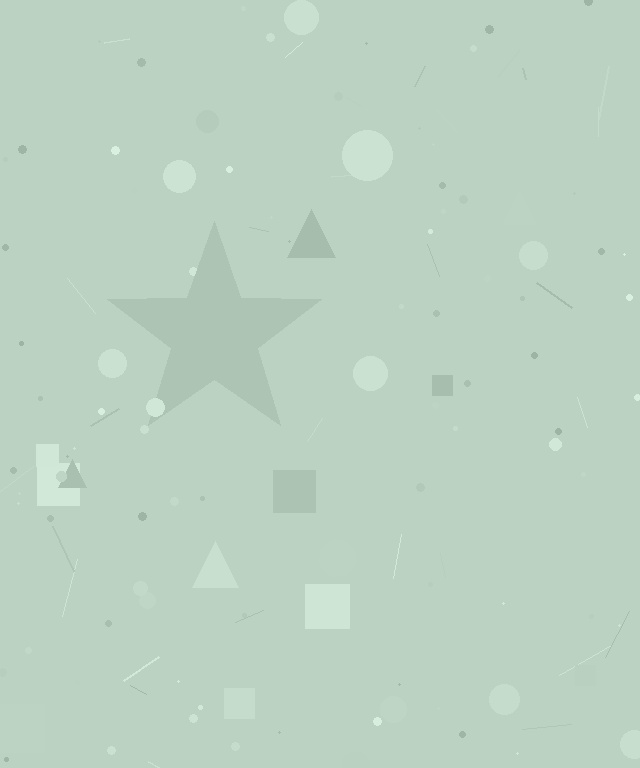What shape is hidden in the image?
A star is hidden in the image.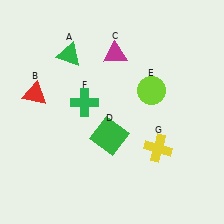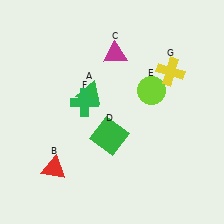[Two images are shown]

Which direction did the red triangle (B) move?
The red triangle (B) moved down.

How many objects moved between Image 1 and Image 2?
3 objects moved between the two images.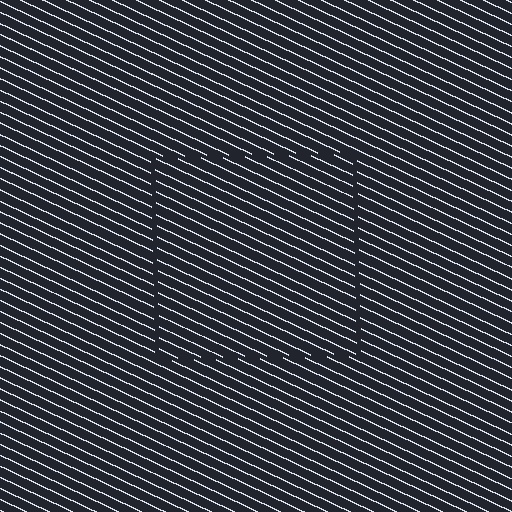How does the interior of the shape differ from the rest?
The interior of the shape contains the same grating, shifted by half a period — the contour is defined by the phase discontinuity where line-ends from the inner and outer gratings abut.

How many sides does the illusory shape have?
4 sides — the line-ends trace a square.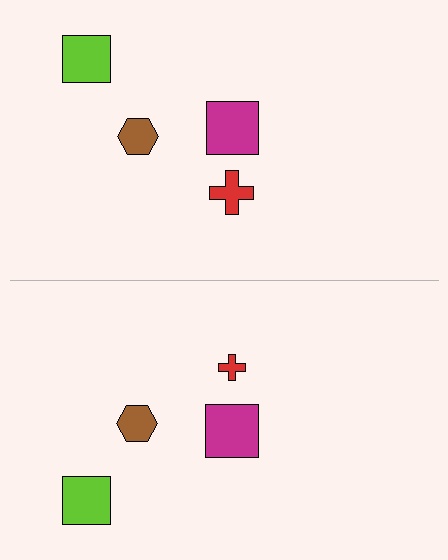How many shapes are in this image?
There are 8 shapes in this image.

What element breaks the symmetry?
The red cross on the bottom side has a different size than its mirror counterpart.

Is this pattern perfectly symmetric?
No, the pattern is not perfectly symmetric. The red cross on the bottom side has a different size than its mirror counterpart.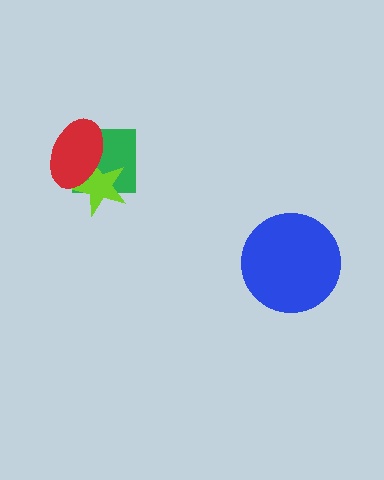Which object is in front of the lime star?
The red ellipse is in front of the lime star.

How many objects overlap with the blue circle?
0 objects overlap with the blue circle.